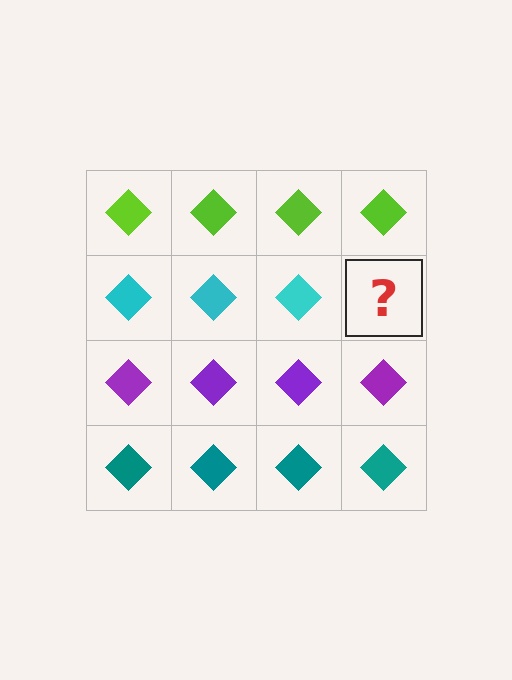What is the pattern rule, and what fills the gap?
The rule is that each row has a consistent color. The gap should be filled with a cyan diamond.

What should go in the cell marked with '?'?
The missing cell should contain a cyan diamond.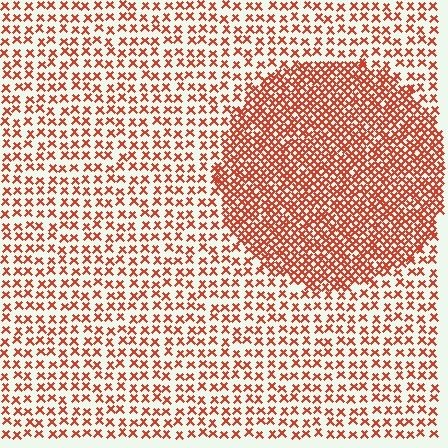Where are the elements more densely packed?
The elements are more densely packed inside the circle boundary.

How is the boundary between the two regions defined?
The boundary is defined by a change in element density (approximately 2.3x ratio). All elements are the same color, size, and shape.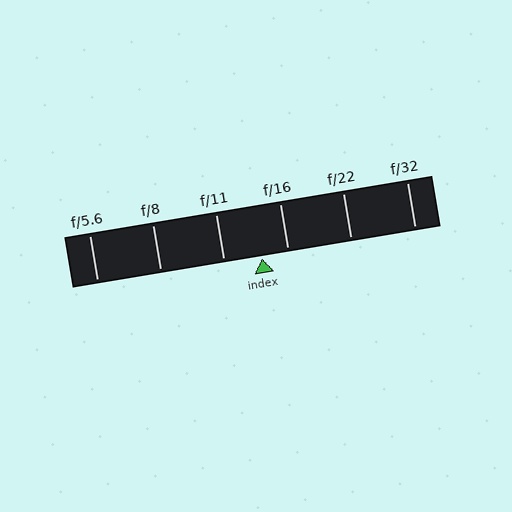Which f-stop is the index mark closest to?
The index mark is closest to f/16.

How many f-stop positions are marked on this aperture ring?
There are 6 f-stop positions marked.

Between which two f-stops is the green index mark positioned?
The index mark is between f/11 and f/16.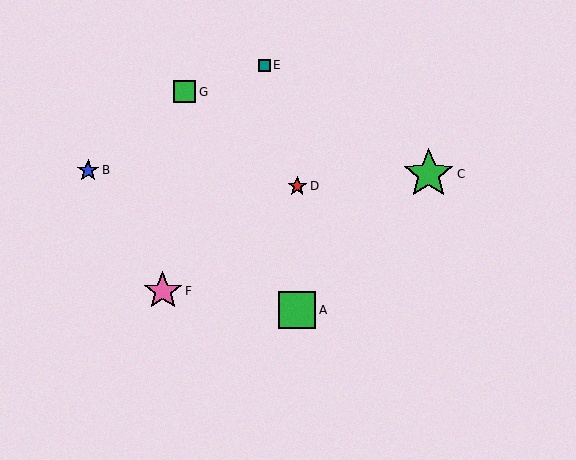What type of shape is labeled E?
Shape E is a teal square.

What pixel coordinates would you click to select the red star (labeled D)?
Click at (297, 186) to select the red star D.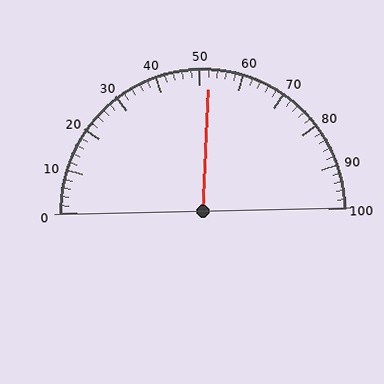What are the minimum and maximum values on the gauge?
The gauge ranges from 0 to 100.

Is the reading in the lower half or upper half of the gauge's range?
The reading is in the upper half of the range (0 to 100).